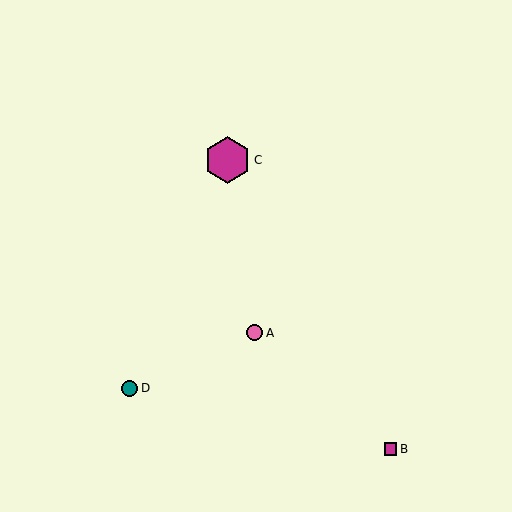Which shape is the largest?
The magenta hexagon (labeled C) is the largest.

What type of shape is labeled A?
Shape A is a pink circle.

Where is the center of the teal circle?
The center of the teal circle is at (130, 388).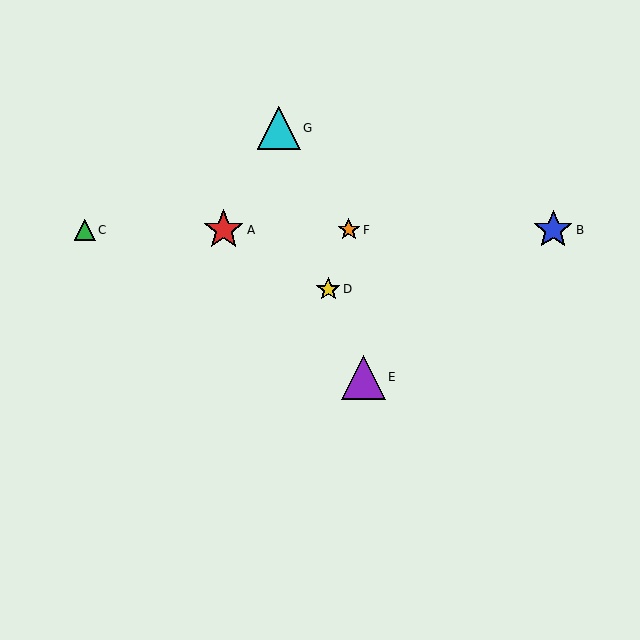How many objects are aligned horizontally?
4 objects (A, B, C, F) are aligned horizontally.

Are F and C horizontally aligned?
Yes, both are at y≈230.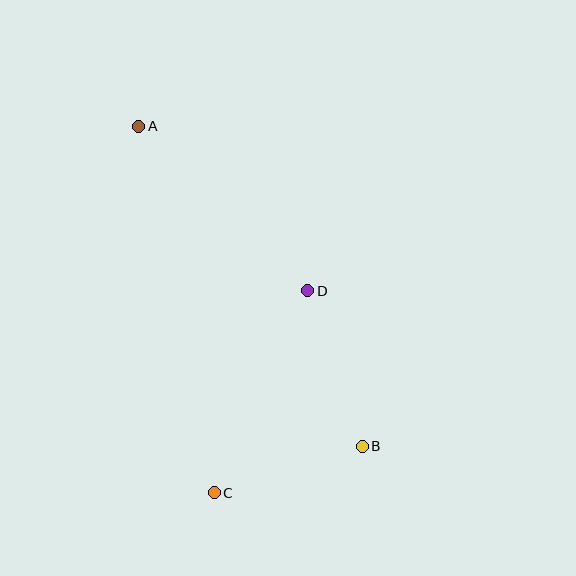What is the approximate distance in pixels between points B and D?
The distance between B and D is approximately 165 pixels.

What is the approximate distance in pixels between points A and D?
The distance between A and D is approximately 235 pixels.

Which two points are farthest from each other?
Points A and B are farthest from each other.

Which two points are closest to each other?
Points B and C are closest to each other.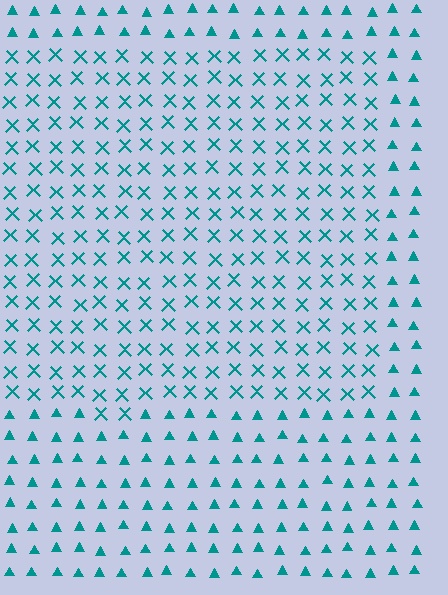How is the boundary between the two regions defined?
The boundary is defined by a change in element shape: X marks inside vs. triangles outside. All elements share the same color and spacing.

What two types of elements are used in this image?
The image uses X marks inside the rectangle region and triangles outside it.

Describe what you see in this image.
The image is filled with small teal elements arranged in a uniform grid. A rectangle-shaped region contains X marks, while the surrounding area contains triangles. The boundary is defined purely by the change in element shape.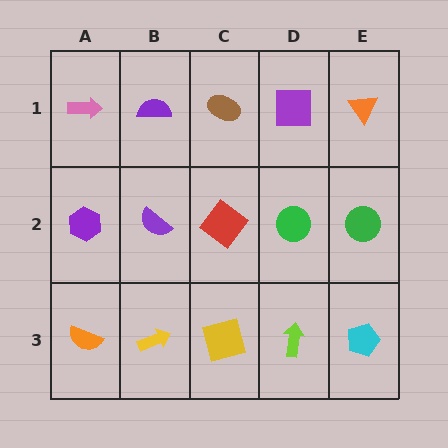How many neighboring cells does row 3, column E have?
2.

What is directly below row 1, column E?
A green circle.